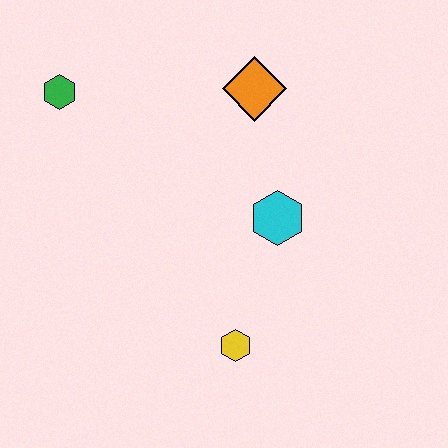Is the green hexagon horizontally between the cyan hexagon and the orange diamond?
No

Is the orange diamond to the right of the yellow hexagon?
Yes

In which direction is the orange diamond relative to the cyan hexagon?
The orange diamond is above the cyan hexagon.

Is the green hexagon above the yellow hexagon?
Yes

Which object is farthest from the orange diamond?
The yellow hexagon is farthest from the orange diamond.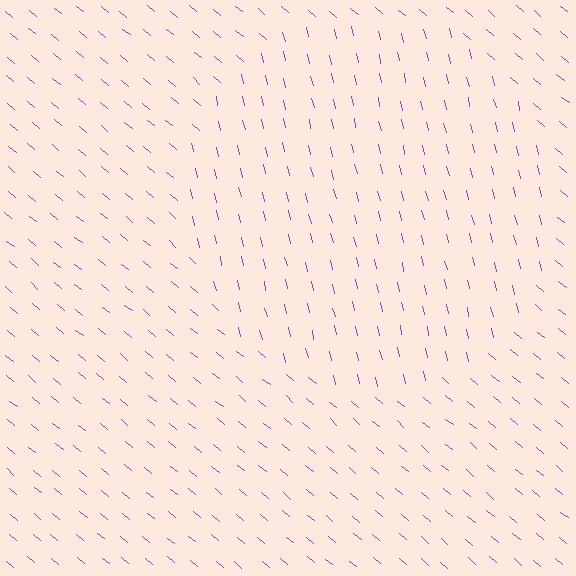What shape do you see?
I see a circle.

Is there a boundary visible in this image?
Yes, there is a texture boundary formed by a change in line orientation.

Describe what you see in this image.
The image is filled with small purple line segments. A circle region in the image has lines oriented differently from the surrounding lines, creating a visible texture boundary.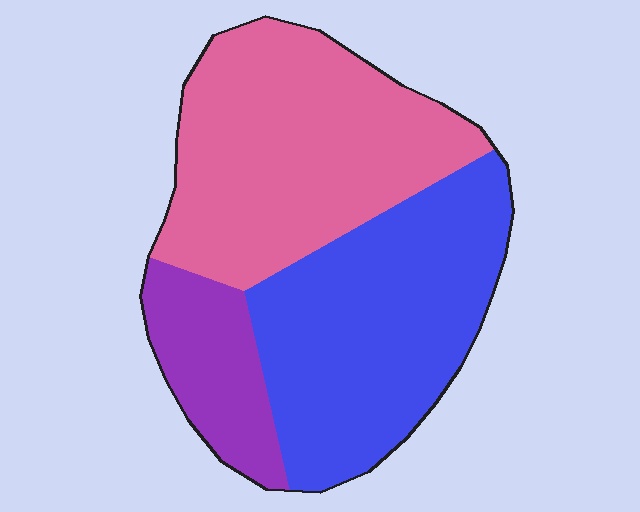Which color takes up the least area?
Purple, at roughly 15%.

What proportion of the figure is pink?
Pink covers around 45% of the figure.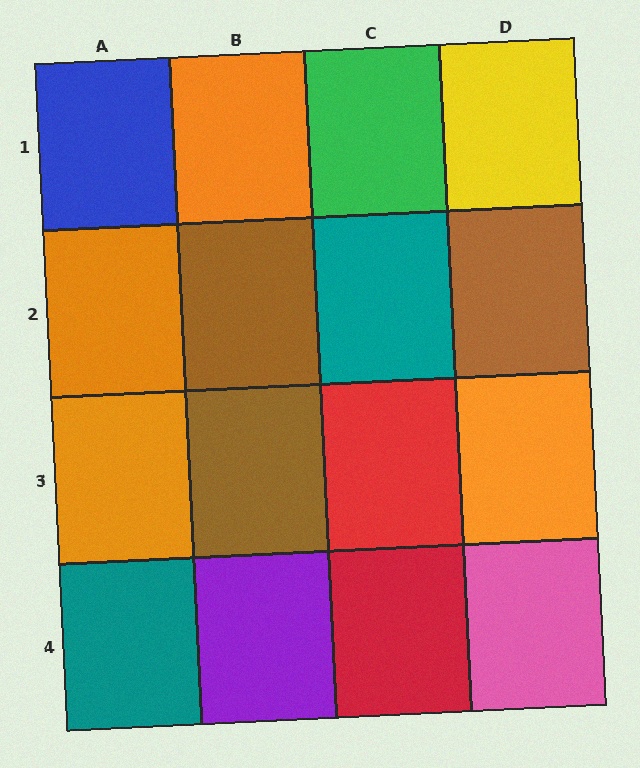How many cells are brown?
3 cells are brown.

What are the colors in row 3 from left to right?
Orange, brown, red, orange.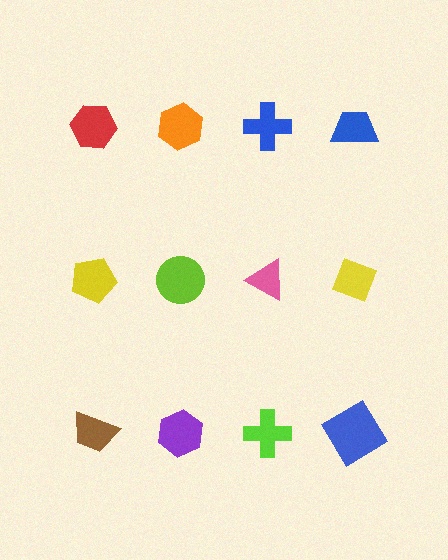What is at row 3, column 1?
A brown trapezoid.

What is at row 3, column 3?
A lime cross.